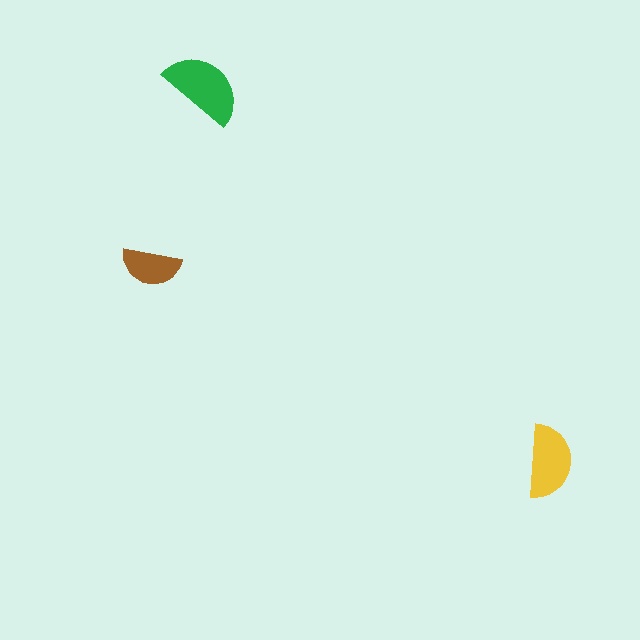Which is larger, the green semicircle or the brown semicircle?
The green one.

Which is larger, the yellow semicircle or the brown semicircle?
The yellow one.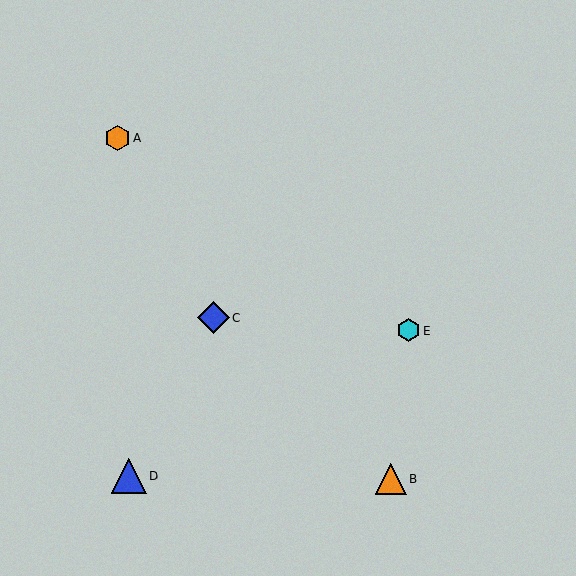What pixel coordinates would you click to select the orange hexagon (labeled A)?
Click at (117, 138) to select the orange hexagon A.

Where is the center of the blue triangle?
The center of the blue triangle is at (129, 476).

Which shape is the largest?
The blue triangle (labeled D) is the largest.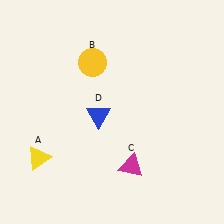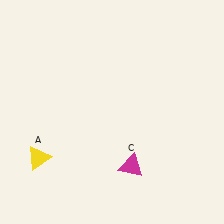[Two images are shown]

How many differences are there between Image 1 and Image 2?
There are 2 differences between the two images.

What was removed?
The yellow circle (B), the blue triangle (D) were removed in Image 2.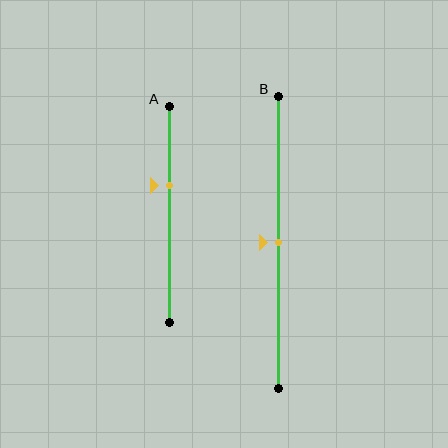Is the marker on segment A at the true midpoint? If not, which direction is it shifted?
No, the marker on segment A is shifted upward by about 14% of the segment length.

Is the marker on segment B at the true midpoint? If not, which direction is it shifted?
Yes, the marker on segment B is at the true midpoint.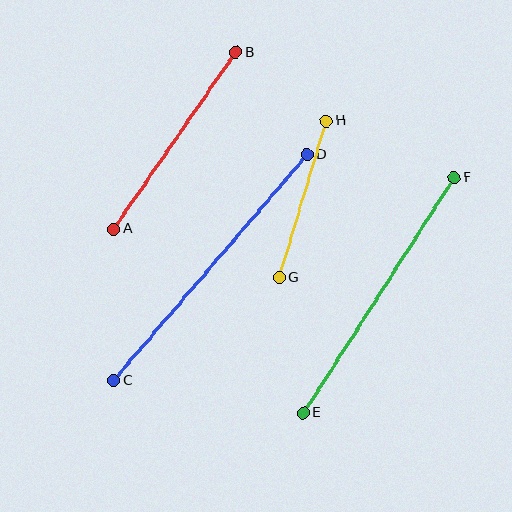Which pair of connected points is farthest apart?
Points C and D are farthest apart.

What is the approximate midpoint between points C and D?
The midpoint is at approximately (210, 268) pixels.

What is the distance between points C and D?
The distance is approximately 297 pixels.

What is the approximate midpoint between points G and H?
The midpoint is at approximately (303, 199) pixels.